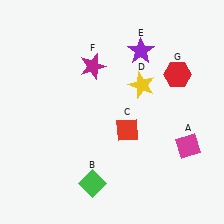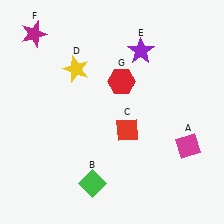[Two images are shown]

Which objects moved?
The objects that moved are: the yellow star (D), the magenta star (F), the red hexagon (G).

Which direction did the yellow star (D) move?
The yellow star (D) moved left.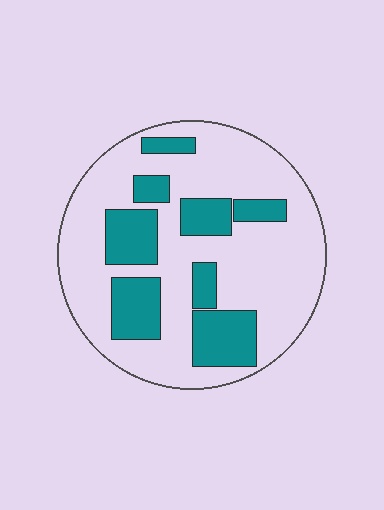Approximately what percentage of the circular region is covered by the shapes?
Approximately 30%.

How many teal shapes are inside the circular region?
8.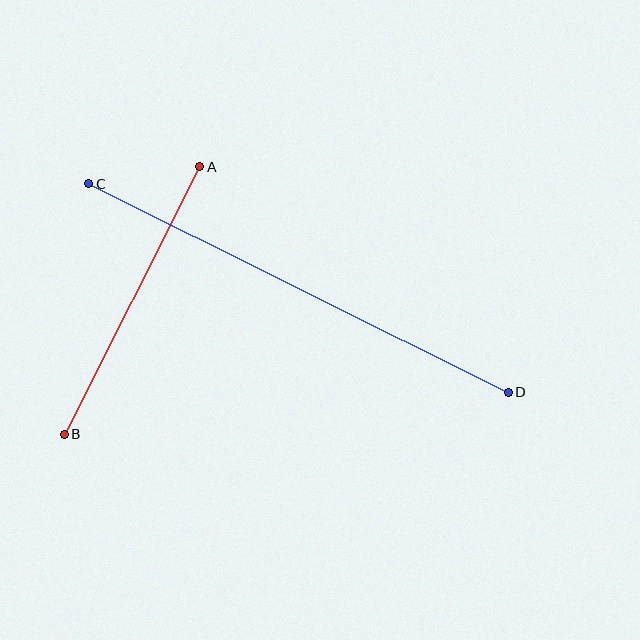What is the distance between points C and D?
The distance is approximately 469 pixels.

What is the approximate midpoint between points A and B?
The midpoint is at approximately (132, 301) pixels.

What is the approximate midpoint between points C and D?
The midpoint is at approximately (298, 288) pixels.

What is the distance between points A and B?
The distance is approximately 300 pixels.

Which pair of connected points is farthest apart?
Points C and D are farthest apart.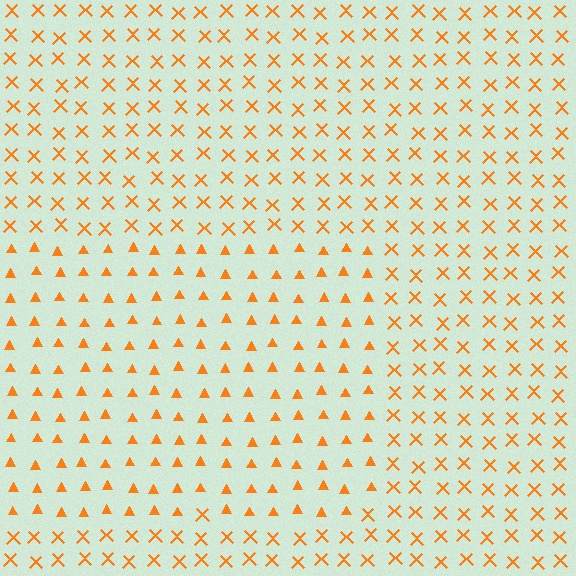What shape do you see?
I see a rectangle.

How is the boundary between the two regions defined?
The boundary is defined by a change in element shape: triangles inside vs. X marks outside. All elements share the same color and spacing.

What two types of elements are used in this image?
The image uses triangles inside the rectangle region and X marks outside it.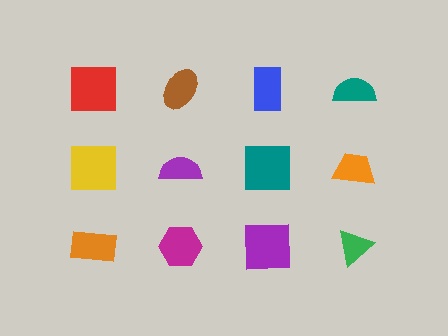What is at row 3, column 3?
A purple square.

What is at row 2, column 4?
An orange trapezoid.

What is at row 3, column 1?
An orange rectangle.